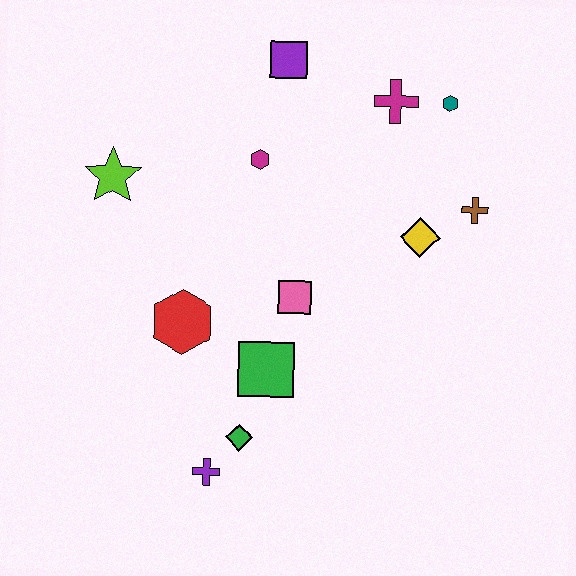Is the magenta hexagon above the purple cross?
Yes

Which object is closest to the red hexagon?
The green square is closest to the red hexagon.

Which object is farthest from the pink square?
The teal hexagon is farthest from the pink square.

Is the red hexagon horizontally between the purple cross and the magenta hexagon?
No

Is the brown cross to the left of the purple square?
No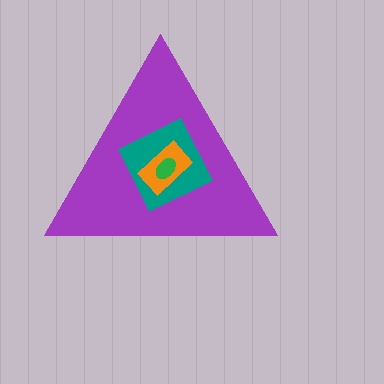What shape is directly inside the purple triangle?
The teal diamond.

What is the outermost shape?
The purple triangle.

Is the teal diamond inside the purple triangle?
Yes.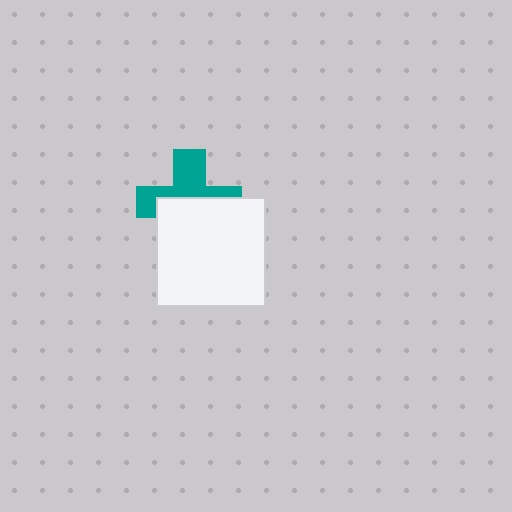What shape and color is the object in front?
The object in front is a white square.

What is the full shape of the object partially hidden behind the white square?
The partially hidden object is a teal cross.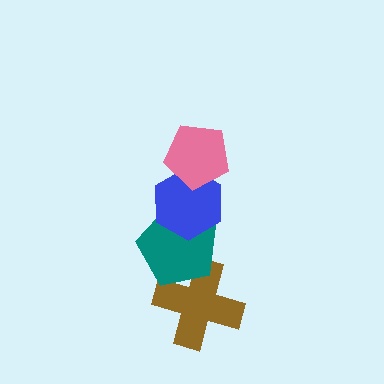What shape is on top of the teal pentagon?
The blue hexagon is on top of the teal pentagon.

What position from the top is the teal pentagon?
The teal pentagon is 3rd from the top.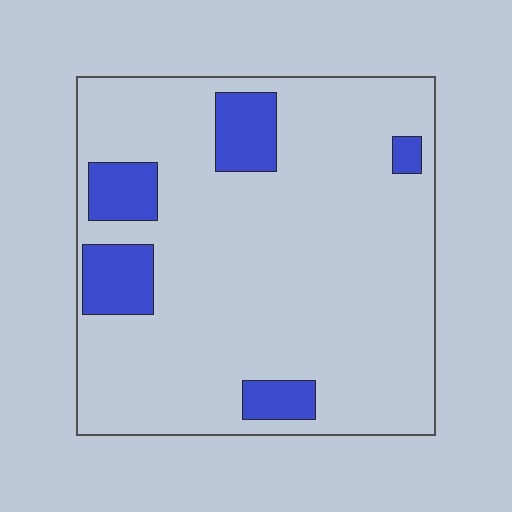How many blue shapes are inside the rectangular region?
5.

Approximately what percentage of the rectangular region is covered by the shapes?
Approximately 15%.